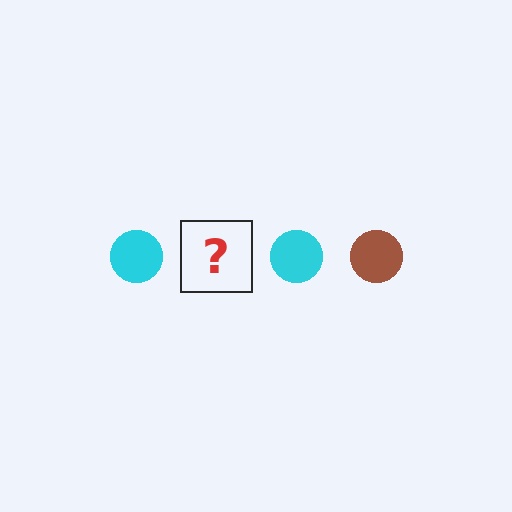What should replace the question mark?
The question mark should be replaced with a brown circle.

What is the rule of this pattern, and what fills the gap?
The rule is that the pattern cycles through cyan, brown circles. The gap should be filled with a brown circle.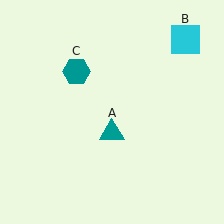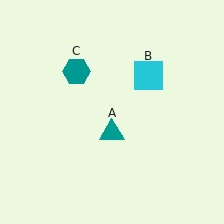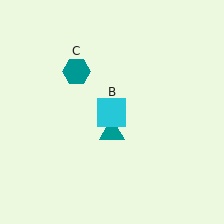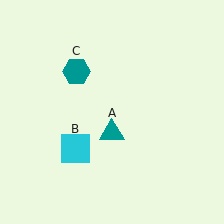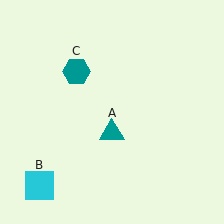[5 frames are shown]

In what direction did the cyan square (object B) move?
The cyan square (object B) moved down and to the left.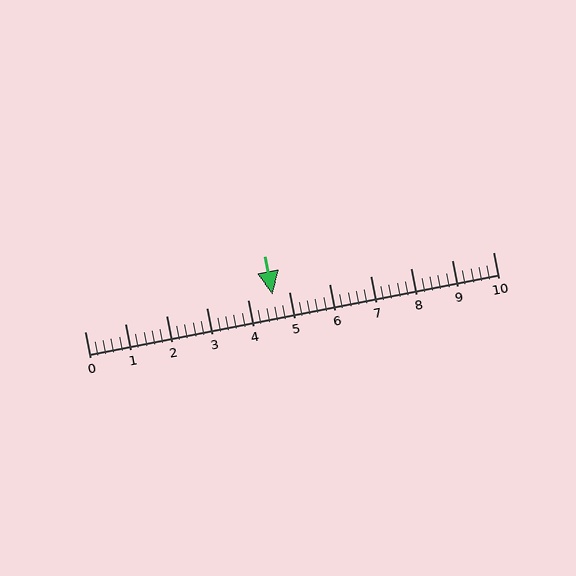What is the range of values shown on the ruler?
The ruler shows values from 0 to 10.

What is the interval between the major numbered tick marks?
The major tick marks are spaced 1 units apart.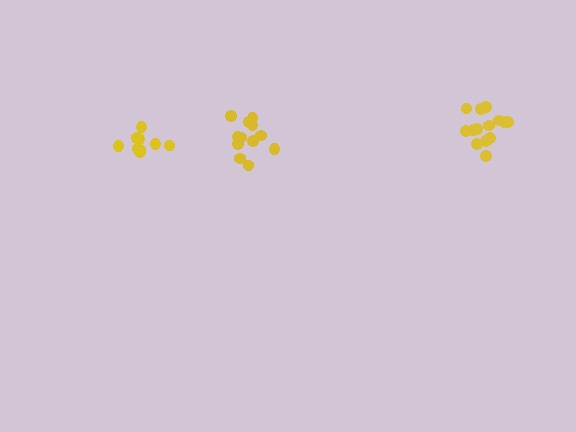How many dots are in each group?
Group 1: 12 dots, Group 2: 14 dots, Group 3: 11 dots (37 total).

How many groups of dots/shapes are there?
There are 3 groups.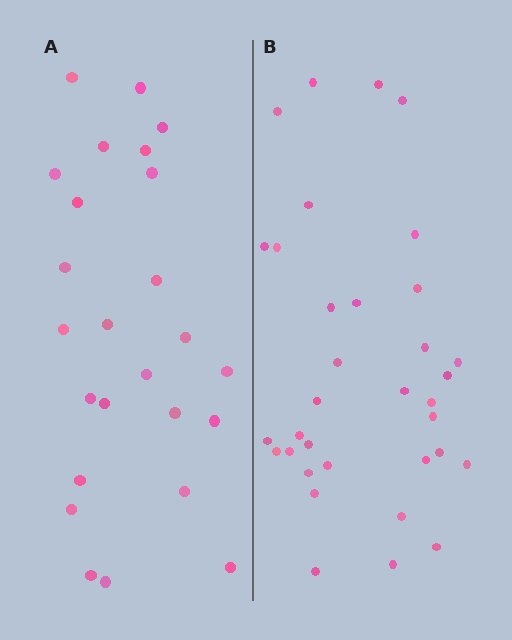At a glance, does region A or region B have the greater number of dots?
Region B (the right region) has more dots.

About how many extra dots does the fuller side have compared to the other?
Region B has roughly 8 or so more dots than region A.